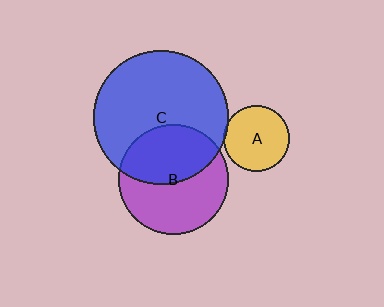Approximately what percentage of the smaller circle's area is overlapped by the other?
Approximately 45%.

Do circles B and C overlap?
Yes.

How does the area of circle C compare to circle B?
Approximately 1.5 times.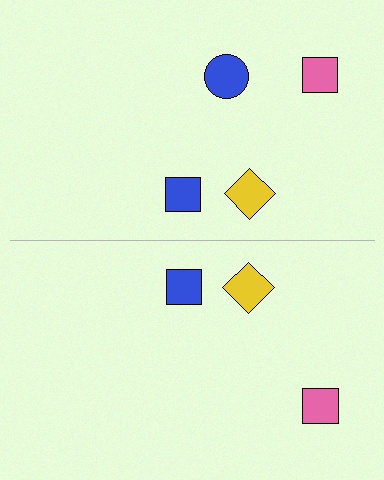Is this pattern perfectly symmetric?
No, the pattern is not perfectly symmetric. A blue circle is missing from the bottom side.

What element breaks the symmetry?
A blue circle is missing from the bottom side.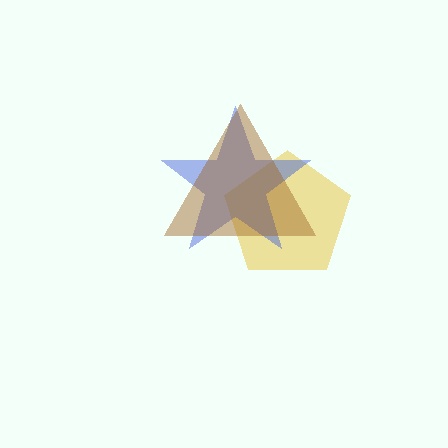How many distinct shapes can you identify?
There are 3 distinct shapes: a yellow pentagon, a blue star, a brown triangle.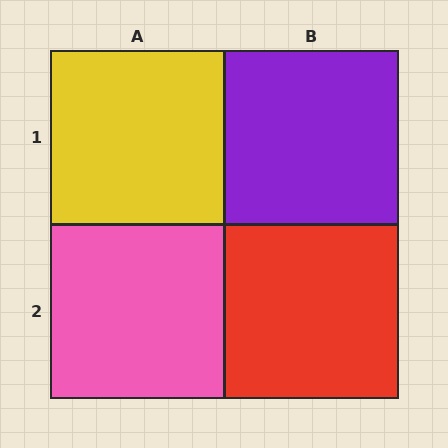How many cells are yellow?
1 cell is yellow.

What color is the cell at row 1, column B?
Purple.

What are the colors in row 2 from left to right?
Pink, red.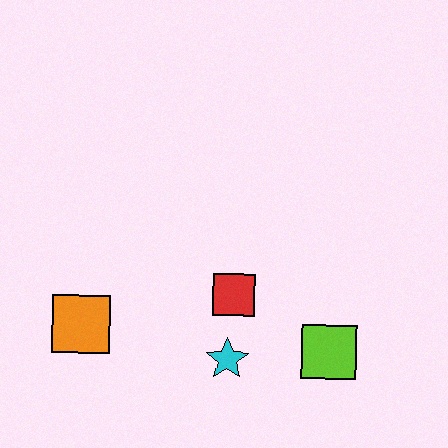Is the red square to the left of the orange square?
No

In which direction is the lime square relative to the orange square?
The lime square is to the right of the orange square.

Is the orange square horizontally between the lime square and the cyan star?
No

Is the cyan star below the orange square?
Yes